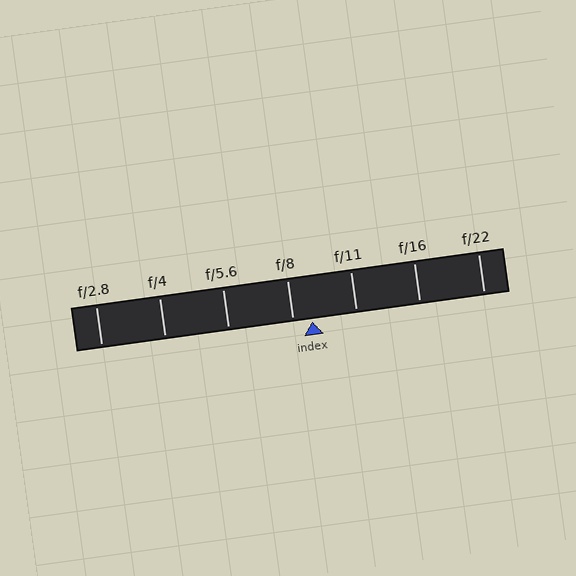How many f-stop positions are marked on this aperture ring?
There are 7 f-stop positions marked.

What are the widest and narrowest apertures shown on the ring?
The widest aperture shown is f/2.8 and the narrowest is f/22.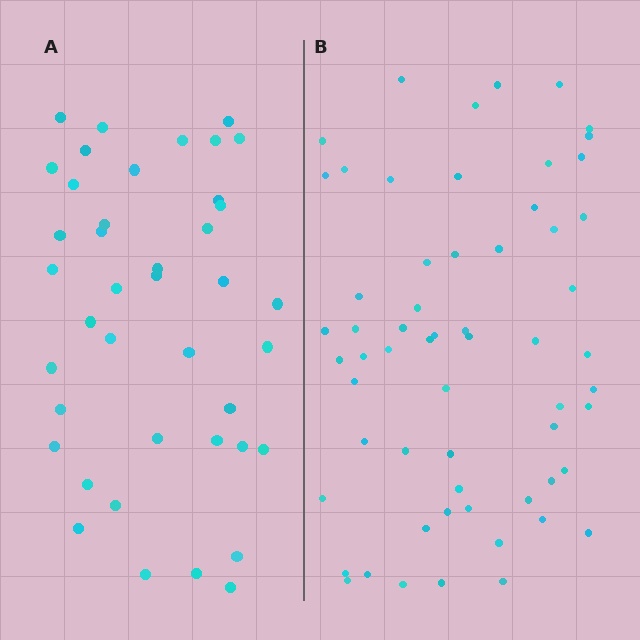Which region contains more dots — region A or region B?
Region B (the right region) has more dots.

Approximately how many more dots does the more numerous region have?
Region B has approximately 20 more dots than region A.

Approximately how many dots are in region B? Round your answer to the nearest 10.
About 60 dots.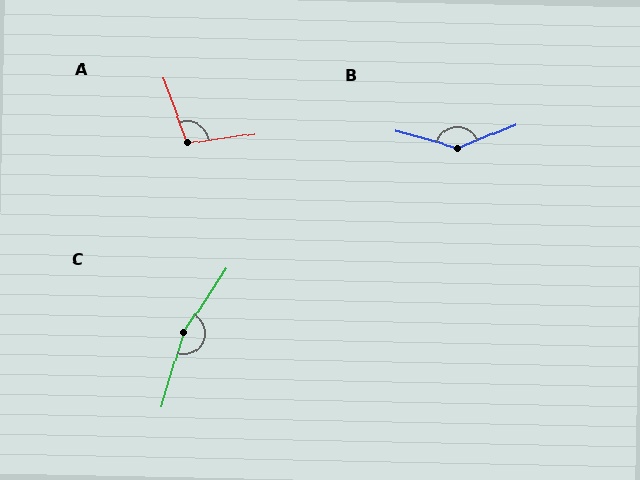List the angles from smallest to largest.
A (101°), B (142°), C (163°).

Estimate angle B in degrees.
Approximately 142 degrees.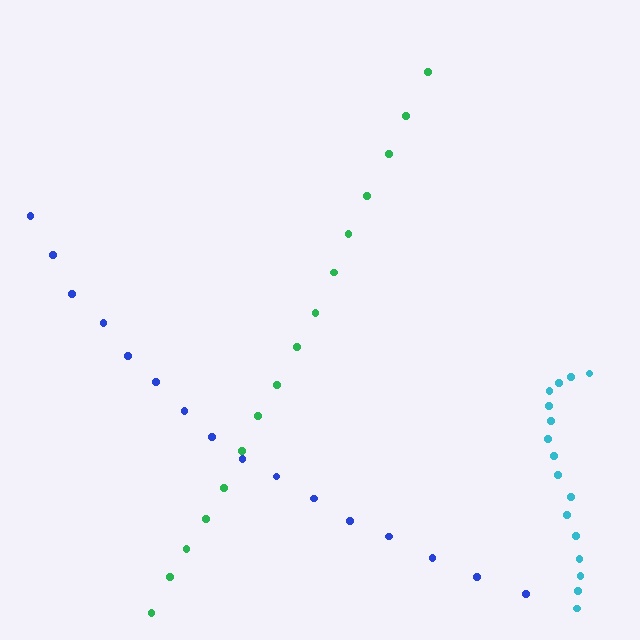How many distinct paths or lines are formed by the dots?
There are 3 distinct paths.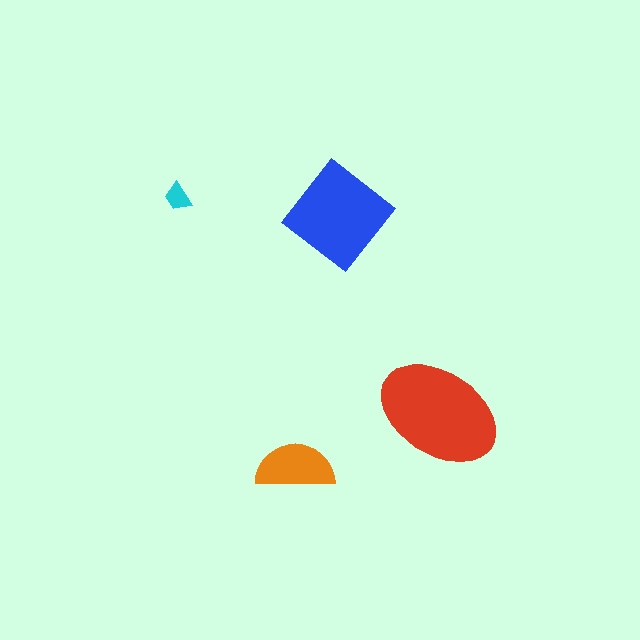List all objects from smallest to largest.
The cyan trapezoid, the orange semicircle, the blue diamond, the red ellipse.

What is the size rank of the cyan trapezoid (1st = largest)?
4th.